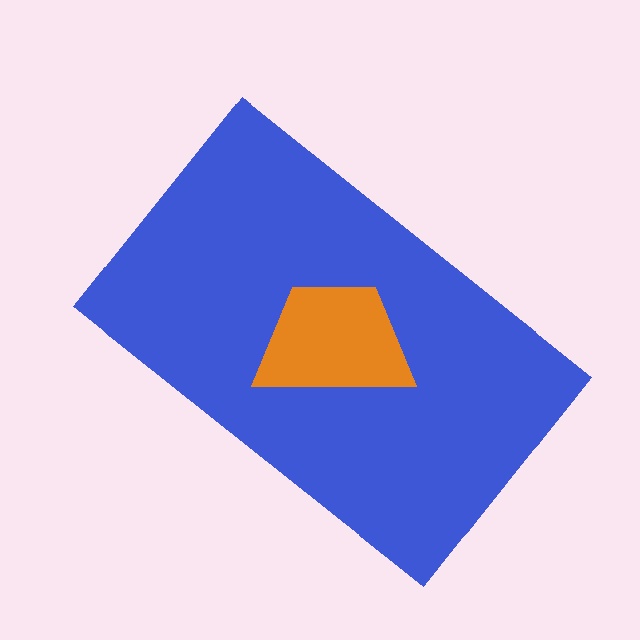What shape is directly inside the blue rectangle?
The orange trapezoid.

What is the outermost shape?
The blue rectangle.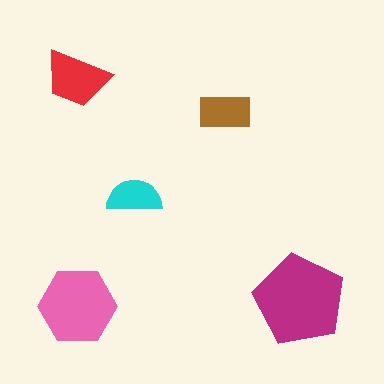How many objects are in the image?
There are 5 objects in the image.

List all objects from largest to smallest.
The magenta pentagon, the pink hexagon, the red trapezoid, the brown rectangle, the cyan semicircle.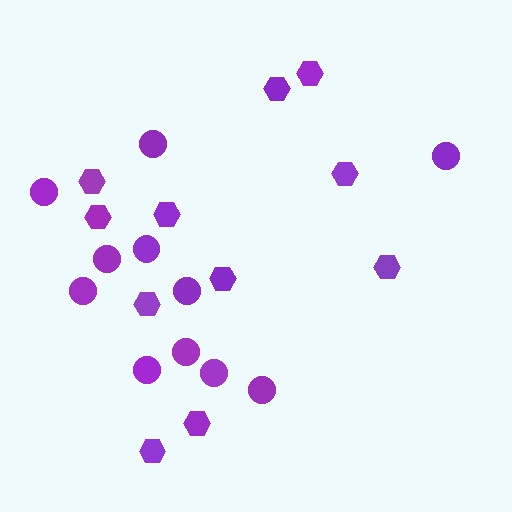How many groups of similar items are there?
There are 2 groups: one group of hexagons (11) and one group of circles (11).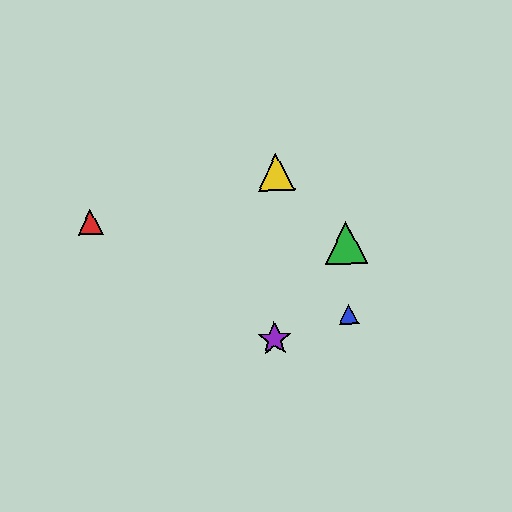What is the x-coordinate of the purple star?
The purple star is at x≈275.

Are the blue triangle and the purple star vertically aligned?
No, the blue triangle is at x≈349 and the purple star is at x≈275.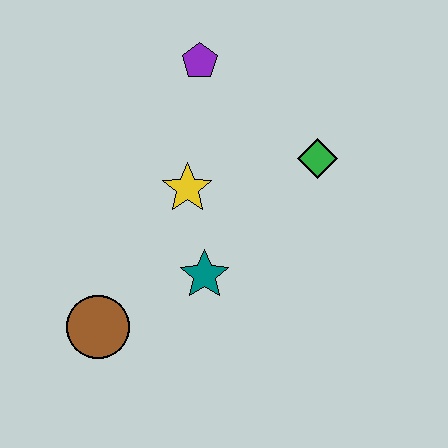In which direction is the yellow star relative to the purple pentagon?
The yellow star is below the purple pentagon.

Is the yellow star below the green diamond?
Yes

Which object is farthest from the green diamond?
The brown circle is farthest from the green diamond.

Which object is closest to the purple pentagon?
The yellow star is closest to the purple pentagon.